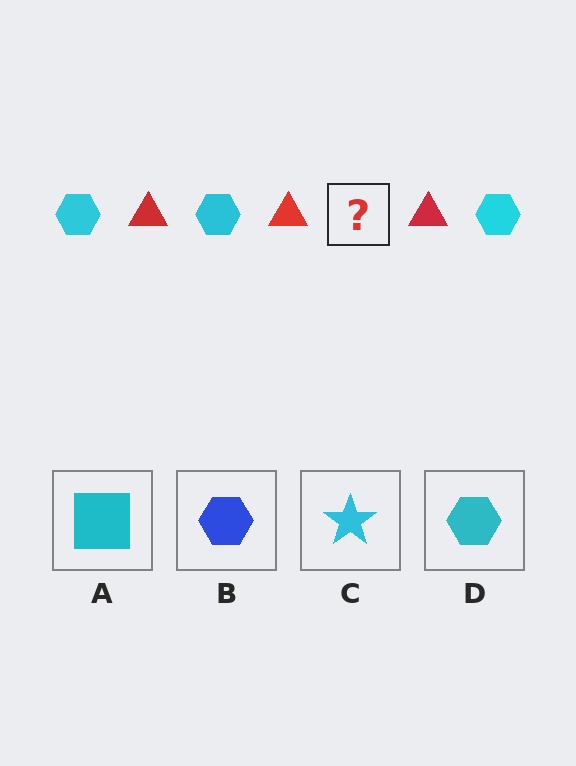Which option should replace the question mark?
Option D.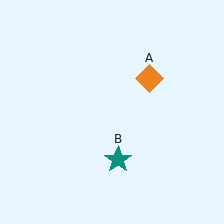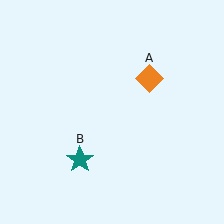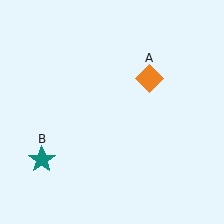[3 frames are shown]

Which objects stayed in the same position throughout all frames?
Orange diamond (object A) remained stationary.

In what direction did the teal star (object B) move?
The teal star (object B) moved left.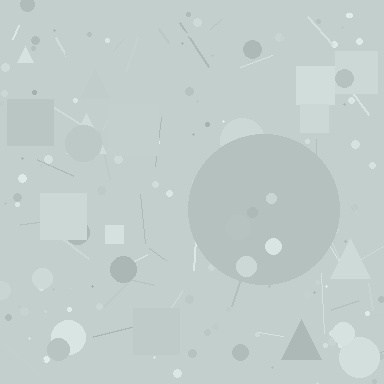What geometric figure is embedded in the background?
A circle is embedded in the background.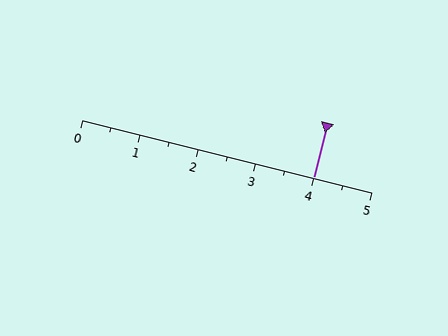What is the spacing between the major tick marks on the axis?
The major ticks are spaced 1 apart.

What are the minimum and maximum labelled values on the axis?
The axis runs from 0 to 5.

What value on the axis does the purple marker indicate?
The marker indicates approximately 4.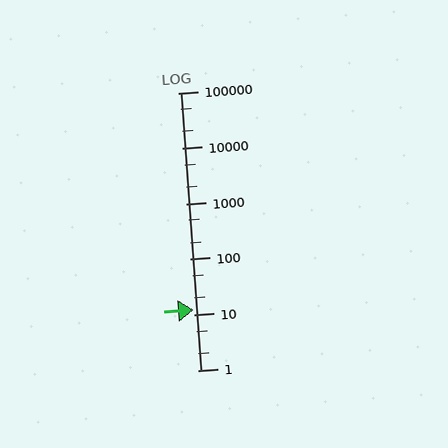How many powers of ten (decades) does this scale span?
The scale spans 5 decades, from 1 to 100000.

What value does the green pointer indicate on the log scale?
The pointer indicates approximately 12.